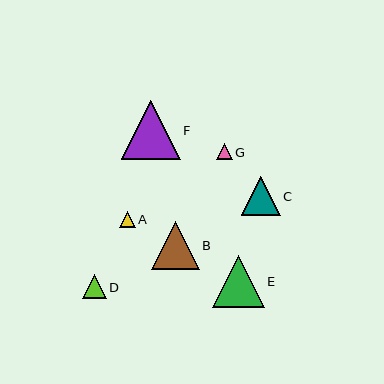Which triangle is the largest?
Triangle F is the largest with a size of approximately 59 pixels.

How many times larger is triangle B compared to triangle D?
Triangle B is approximately 2.0 times the size of triangle D.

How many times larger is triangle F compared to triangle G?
Triangle F is approximately 3.7 times the size of triangle G.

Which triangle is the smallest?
Triangle A is the smallest with a size of approximately 16 pixels.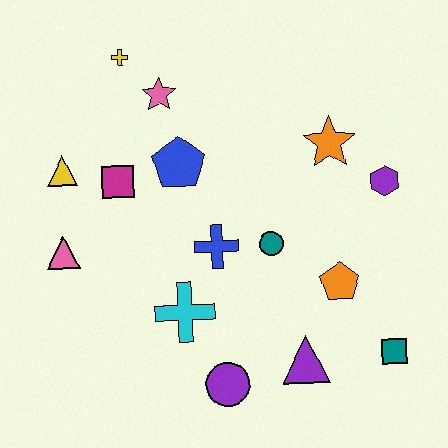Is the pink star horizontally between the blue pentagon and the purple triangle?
No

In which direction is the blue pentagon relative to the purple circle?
The blue pentagon is above the purple circle.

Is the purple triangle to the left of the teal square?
Yes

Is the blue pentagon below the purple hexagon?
No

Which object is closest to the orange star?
The purple hexagon is closest to the orange star.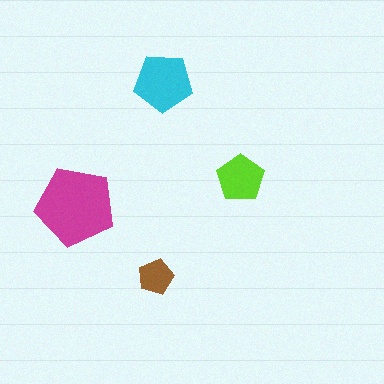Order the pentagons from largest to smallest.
the magenta one, the cyan one, the lime one, the brown one.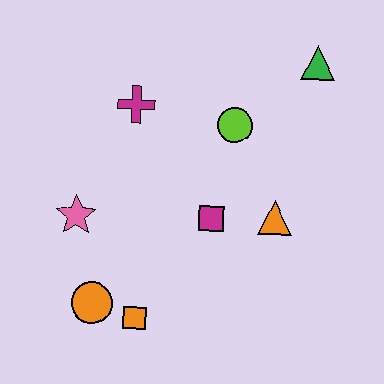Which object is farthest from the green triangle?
The orange circle is farthest from the green triangle.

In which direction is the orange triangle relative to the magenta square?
The orange triangle is to the right of the magenta square.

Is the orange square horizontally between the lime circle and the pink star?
Yes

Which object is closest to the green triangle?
The lime circle is closest to the green triangle.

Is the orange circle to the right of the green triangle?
No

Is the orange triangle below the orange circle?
No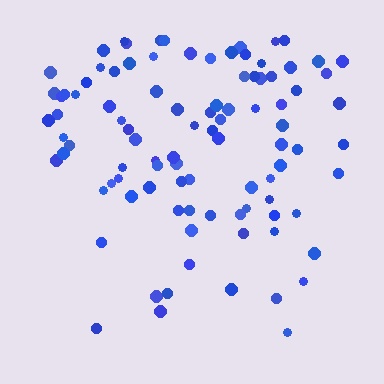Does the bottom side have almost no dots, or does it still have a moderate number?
Still a moderate number, just noticeably fewer than the top.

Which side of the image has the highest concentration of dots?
The top.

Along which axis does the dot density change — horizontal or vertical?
Vertical.